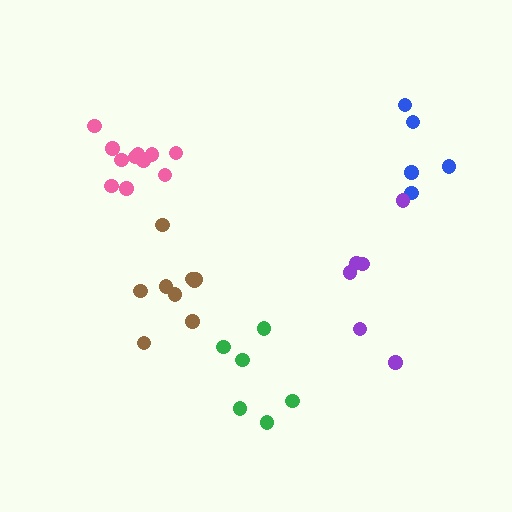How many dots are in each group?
Group 1: 9 dots, Group 2: 6 dots, Group 3: 11 dots, Group 4: 5 dots, Group 5: 6 dots (37 total).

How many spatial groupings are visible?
There are 5 spatial groupings.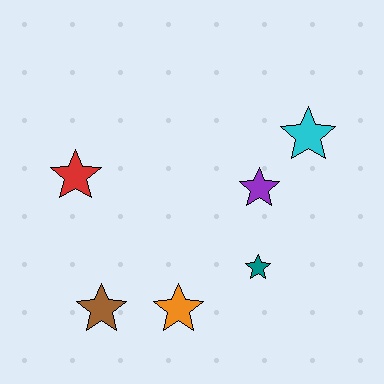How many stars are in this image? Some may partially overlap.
There are 6 stars.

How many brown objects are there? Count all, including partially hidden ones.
There is 1 brown object.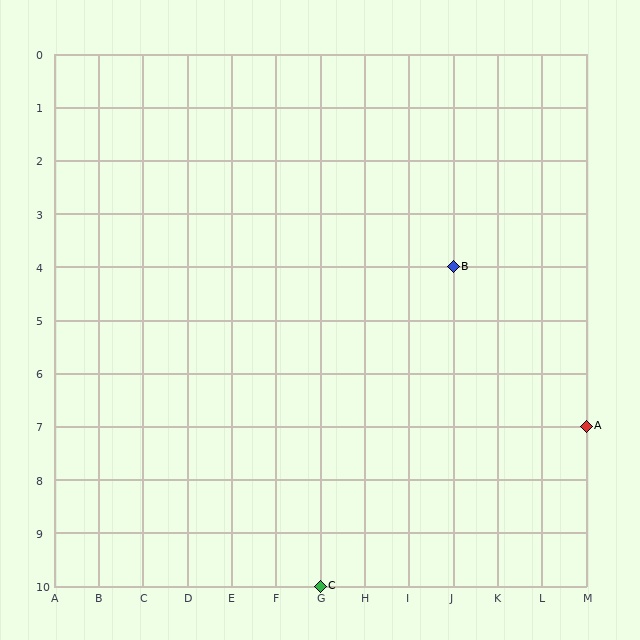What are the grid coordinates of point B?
Point B is at grid coordinates (J, 4).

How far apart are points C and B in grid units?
Points C and B are 3 columns and 6 rows apart (about 6.7 grid units diagonally).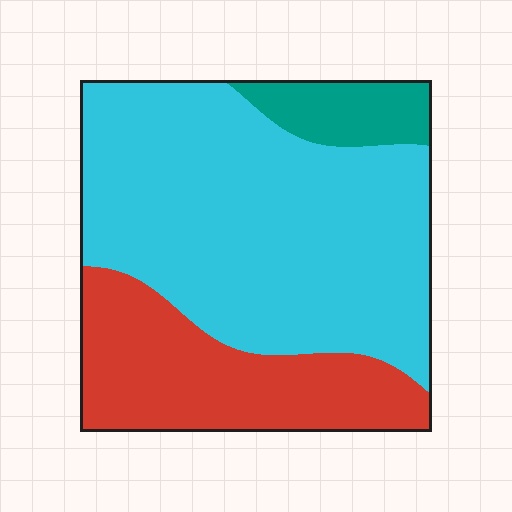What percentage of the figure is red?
Red takes up between a sixth and a third of the figure.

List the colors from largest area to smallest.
From largest to smallest: cyan, red, teal.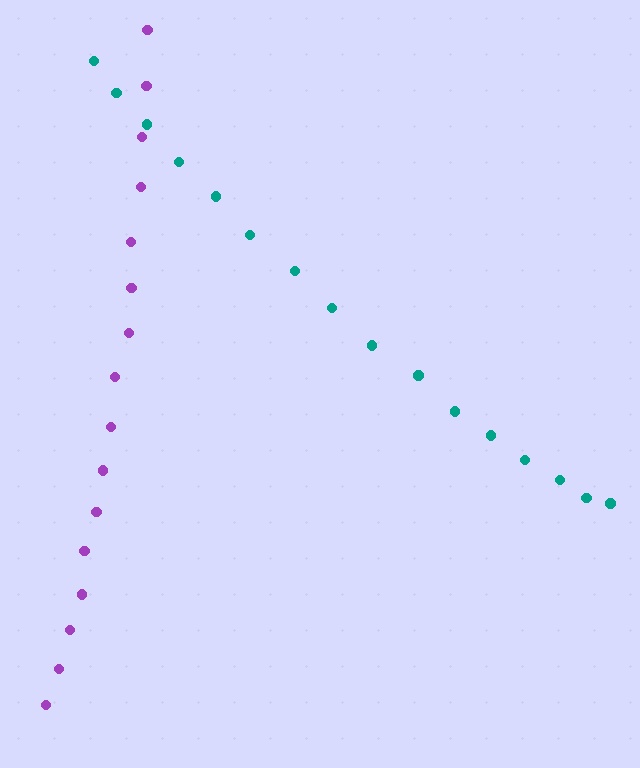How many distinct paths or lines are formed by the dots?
There are 2 distinct paths.